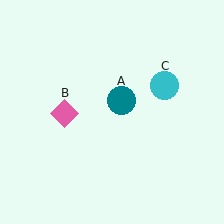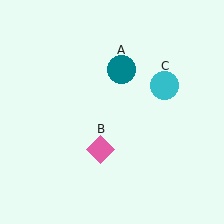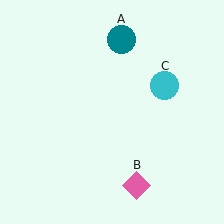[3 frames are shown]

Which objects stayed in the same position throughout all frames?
Cyan circle (object C) remained stationary.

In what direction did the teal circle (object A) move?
The teal circle (object A) moved up.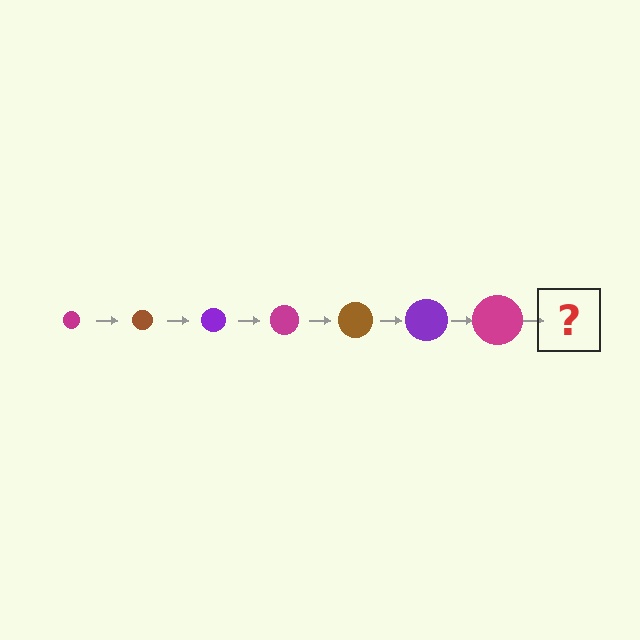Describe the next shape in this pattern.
It should be a brown circle, larger than the previous one.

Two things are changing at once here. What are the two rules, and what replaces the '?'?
The two rules are that the circle grows larger each step and the color cycles through magenta, brown, and purple. The '?' should be a brown circle, larger than the previous one.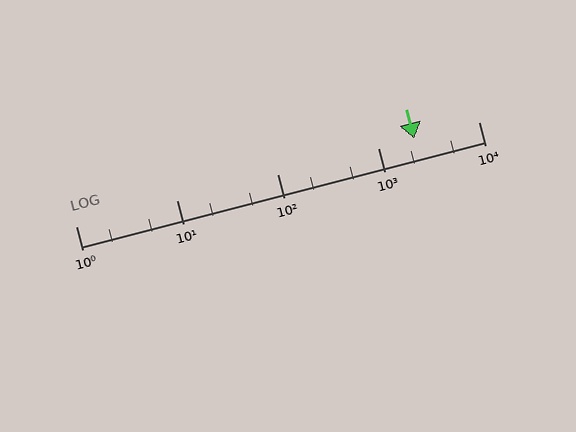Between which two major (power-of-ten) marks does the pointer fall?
The pointer is between 1000 and 10000.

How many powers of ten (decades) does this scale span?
The scale spans 4 decades, from 1 to 10000.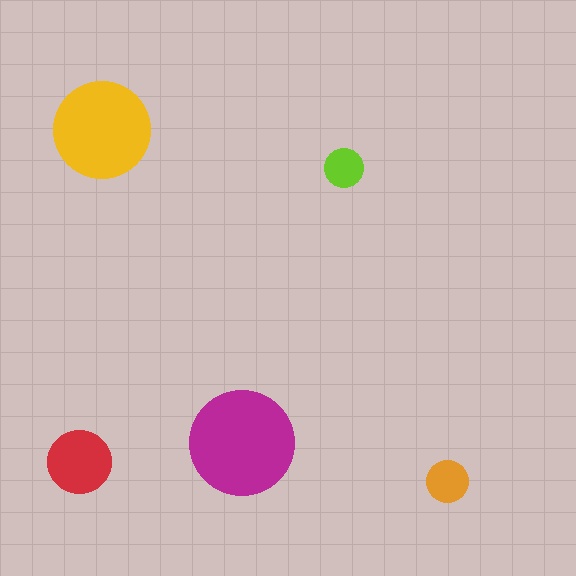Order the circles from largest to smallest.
the magenta one, the yellow one, the red one, the orange one, the lime one.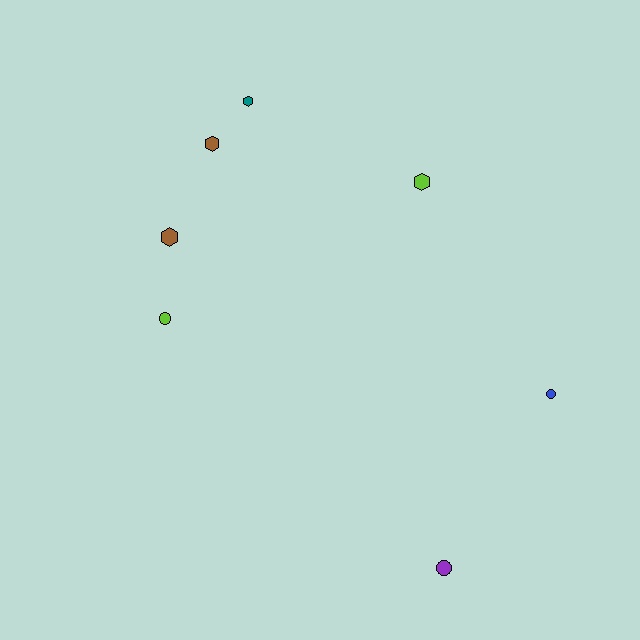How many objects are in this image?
There are 7 objects.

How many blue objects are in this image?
There is 1 blue object.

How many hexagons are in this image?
There are 4 hexagons.